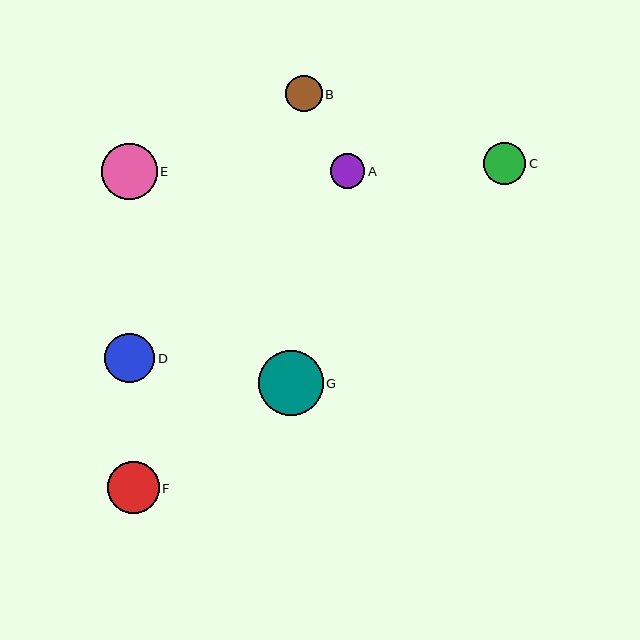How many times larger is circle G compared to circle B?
Circle G is approximately 1.8 times the size of circle B.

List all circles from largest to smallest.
From largest to smallest: G, E, F, D, C, B, A.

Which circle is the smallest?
Circle A is the smallest with a size of approximately 35 pixels.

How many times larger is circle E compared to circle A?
Circle E is approximately 1.6 times the size of circle A.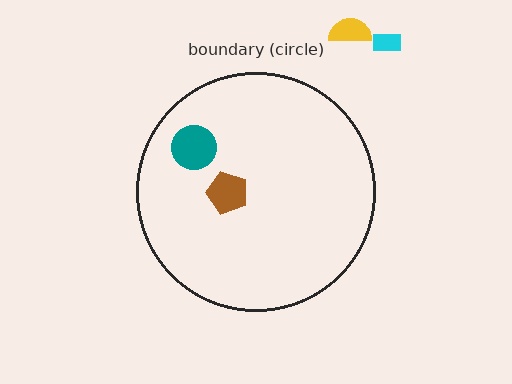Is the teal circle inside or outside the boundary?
Inside.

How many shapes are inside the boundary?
2 inside, 2 outside.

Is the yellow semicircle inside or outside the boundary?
Outside.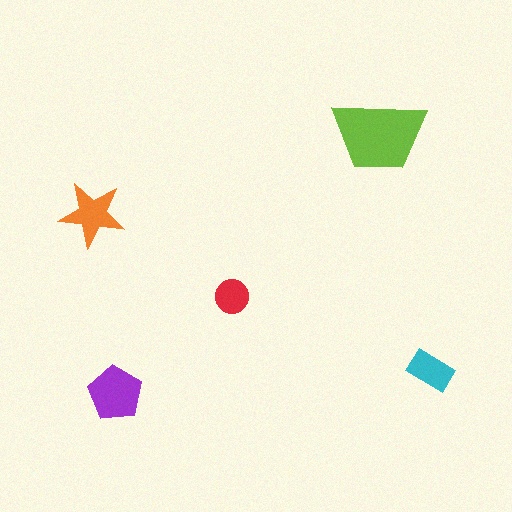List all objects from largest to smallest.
The lime trapezoid, the purple pentagon, the orange star, the cyan rectangle, the red circle.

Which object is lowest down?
The purple pentagon is bottommost.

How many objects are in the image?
There are 5 objects in the image.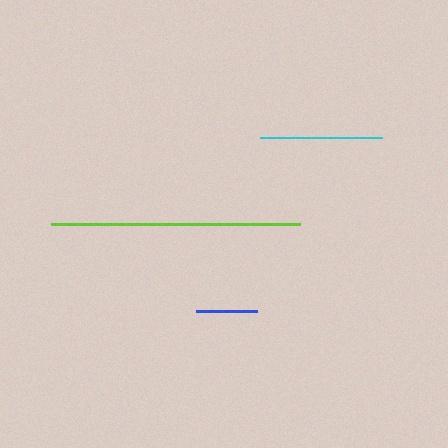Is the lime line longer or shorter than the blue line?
The lime line is longer than the blue line.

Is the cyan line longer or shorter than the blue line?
The cyan line is longer than the blue line.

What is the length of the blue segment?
The blue segment is approximately 62 pixels long.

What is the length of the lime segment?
The lime segment is approximately 248 pixels long.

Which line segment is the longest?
The lime line is the longest at approximately 248 pixels.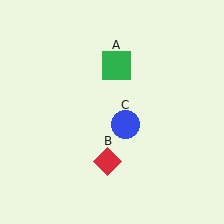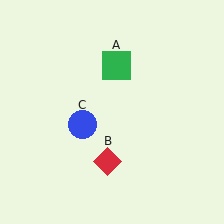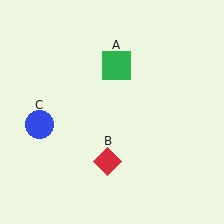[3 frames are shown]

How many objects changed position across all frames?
1 object changed position: blue circle (object C).